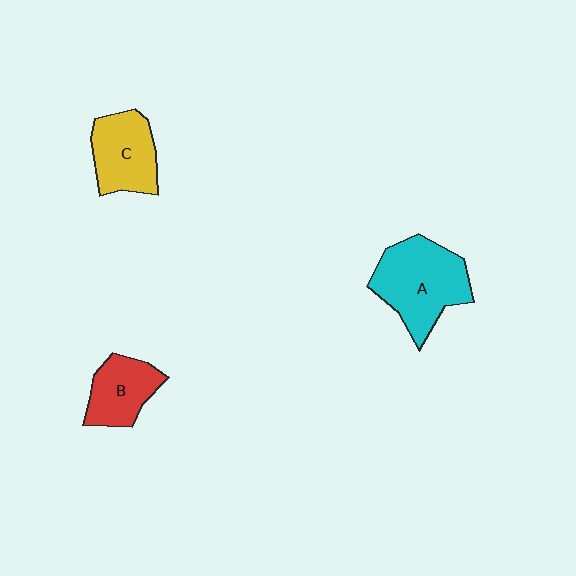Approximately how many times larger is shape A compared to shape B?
Approximately 1.7 times.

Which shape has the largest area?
Shape A (cyan).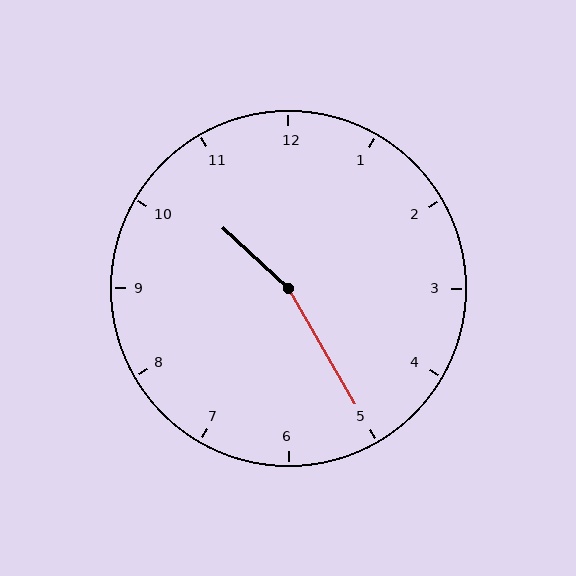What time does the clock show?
10:25.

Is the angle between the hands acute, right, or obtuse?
It is obtuse.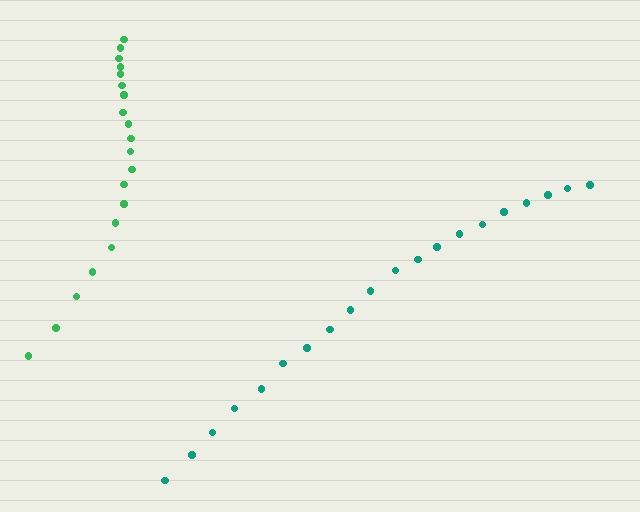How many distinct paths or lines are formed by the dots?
There are 2 distinct paths.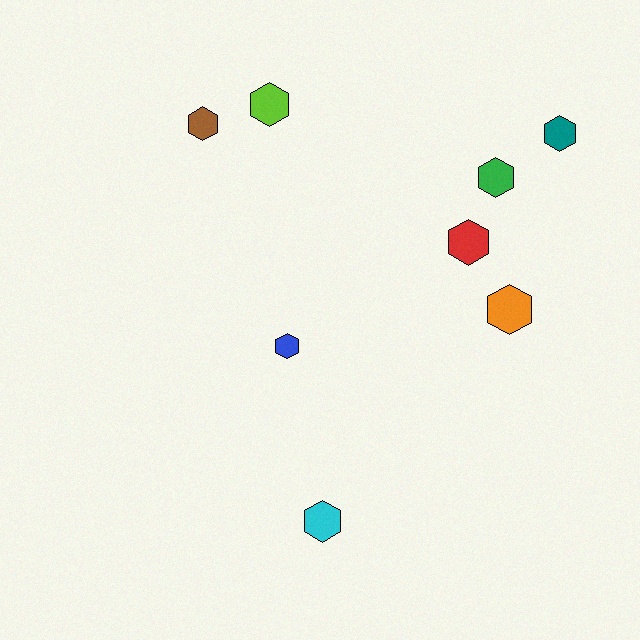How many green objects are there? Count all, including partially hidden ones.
There is 1 green object.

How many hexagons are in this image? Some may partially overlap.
There are 8 hexagons.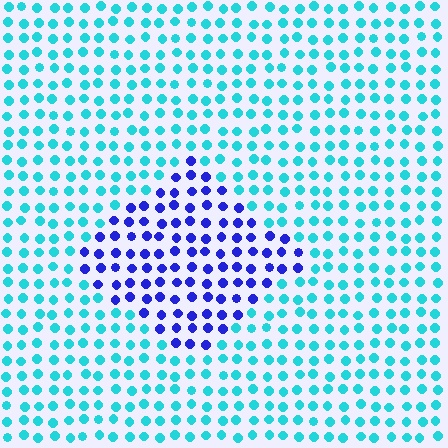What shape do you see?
I see a diamond.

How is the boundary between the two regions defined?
The boundary is defined purely by a slight shift in hue (about 59 degrees). Spacing, size, and orientation are identical on both sides.